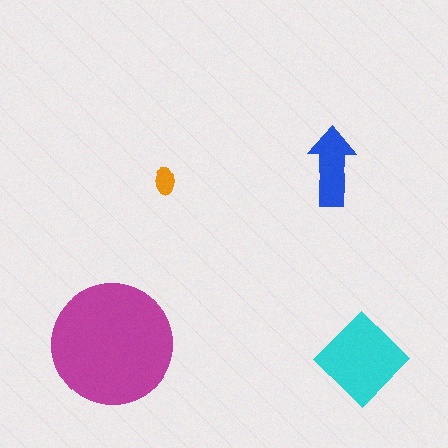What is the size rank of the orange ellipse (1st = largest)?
4th.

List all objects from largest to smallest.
The magenta circle, the cyan diamond, the blue arrow, the orange ellipse.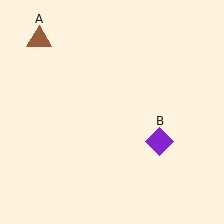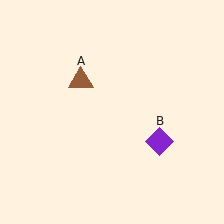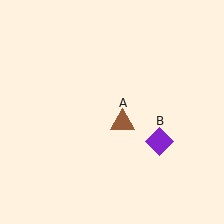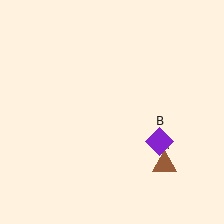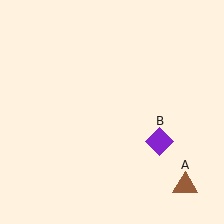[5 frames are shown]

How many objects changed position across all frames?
1 object changed position: brown triangle (object A).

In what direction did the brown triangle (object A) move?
The brown triangle (object A) moved down and to the right.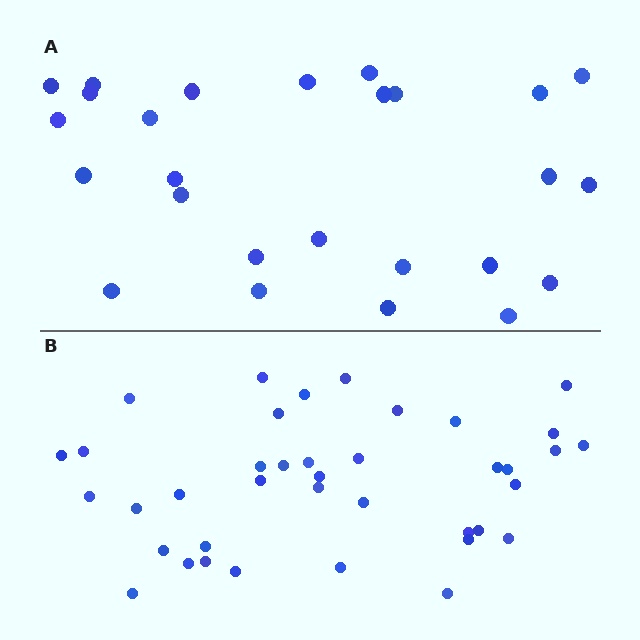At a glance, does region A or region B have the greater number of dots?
Region B (the bottom region) has more dots.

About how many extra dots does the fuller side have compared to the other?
Region B has approximately 15 more dots than region A.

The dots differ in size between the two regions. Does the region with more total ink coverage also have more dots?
No. Region A has more total ink coverage because its dots are larger, but region B actually contains more individual dots. Total area can be misleading — the number of items is what matters here.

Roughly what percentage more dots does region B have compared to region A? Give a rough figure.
About 50% more.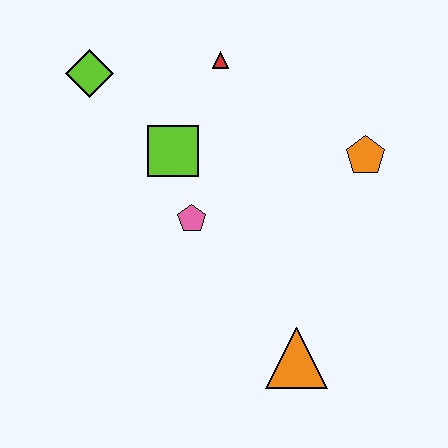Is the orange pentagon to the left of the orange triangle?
No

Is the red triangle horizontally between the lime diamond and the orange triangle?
Yes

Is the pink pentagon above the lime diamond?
No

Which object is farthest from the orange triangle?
The lime diamond is farthest from the orange triangle.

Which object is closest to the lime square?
The pink pentagon is closest to the lime square.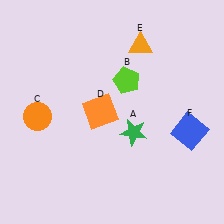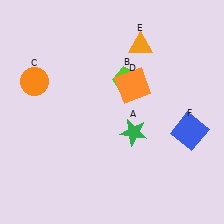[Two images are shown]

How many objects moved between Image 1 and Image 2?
2 objects moved between the two images.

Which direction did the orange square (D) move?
The orange square (D) moved right.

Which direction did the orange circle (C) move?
The orange circle (C) moved up.